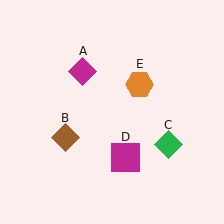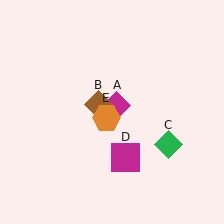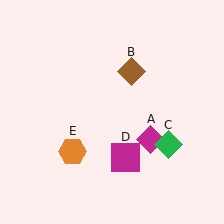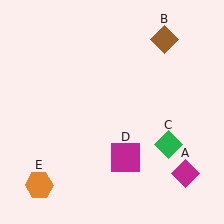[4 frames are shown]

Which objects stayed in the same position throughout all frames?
Green diamond (object C) and magenta square (object D) remained stationary.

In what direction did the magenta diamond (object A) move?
The magenta diamond (object A) moved down and to the right.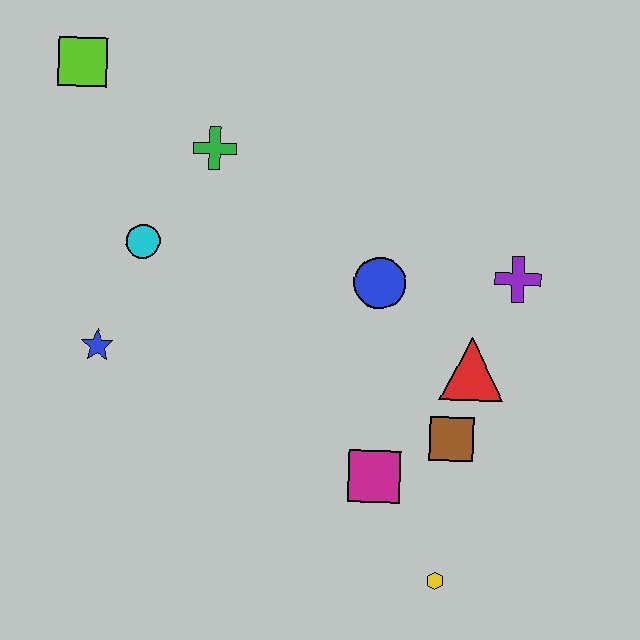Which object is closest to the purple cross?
The red triangle is closest to the purple cross.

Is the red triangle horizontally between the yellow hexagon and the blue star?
No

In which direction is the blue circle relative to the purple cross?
The blue circle is to the left of the purple cross.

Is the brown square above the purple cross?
No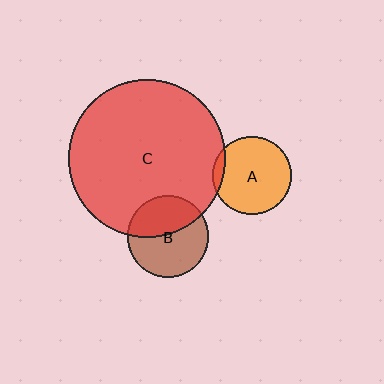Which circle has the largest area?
Circle C (red).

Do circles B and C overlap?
Yes.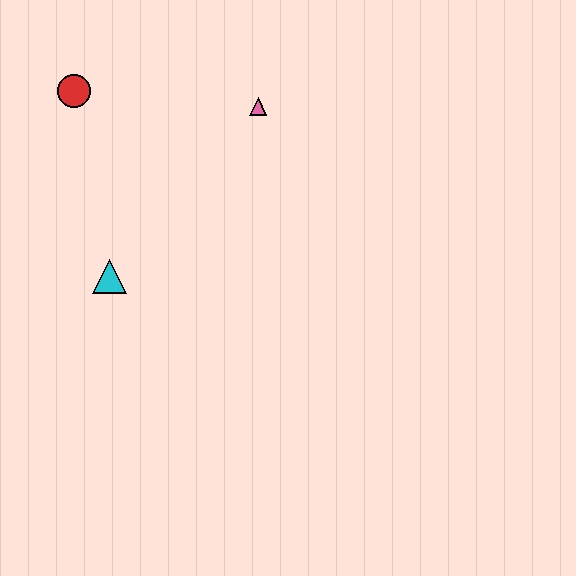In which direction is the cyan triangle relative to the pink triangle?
The cyan triangle is below the pink triangle.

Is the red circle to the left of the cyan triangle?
Yes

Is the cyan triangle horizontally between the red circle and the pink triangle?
Yes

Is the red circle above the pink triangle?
Yes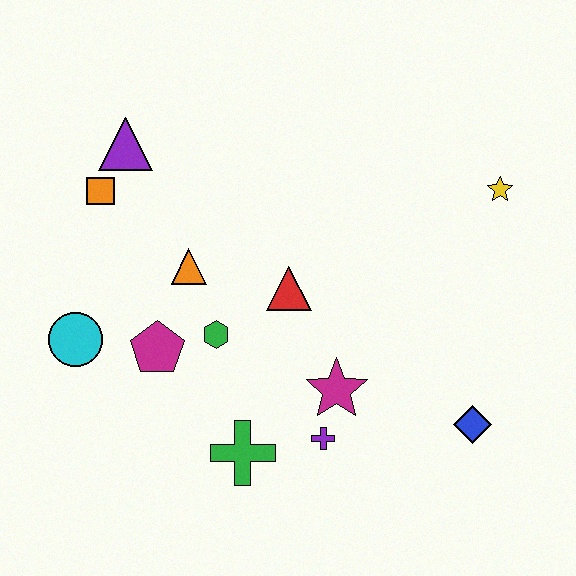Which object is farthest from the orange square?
The blue diamond is farthest from the orange square.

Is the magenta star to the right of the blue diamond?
No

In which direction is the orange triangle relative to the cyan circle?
The orange triangle is to the right of the cyan circle.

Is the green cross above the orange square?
No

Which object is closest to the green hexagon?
The magenta pentagon is closest to the green hexagon.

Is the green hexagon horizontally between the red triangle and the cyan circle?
Yes